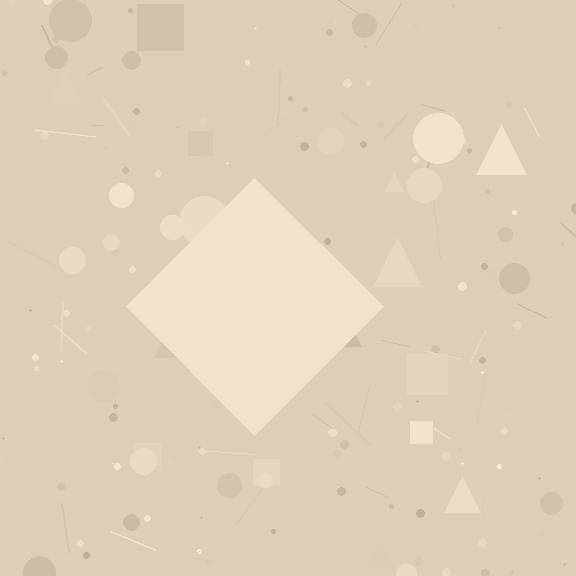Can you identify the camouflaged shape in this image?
The camouflaged shape is a diamond.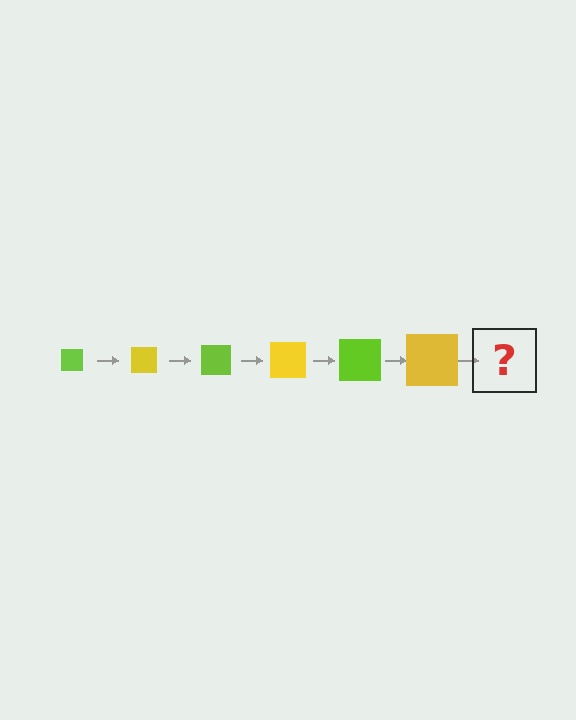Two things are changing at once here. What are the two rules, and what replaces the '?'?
The two rules are that the square grows larger each step and the color cycles through lime and yellow. The '?' should be a lime square, larger than the previous one.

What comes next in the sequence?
The next element should be a lime square, larger than the previous one.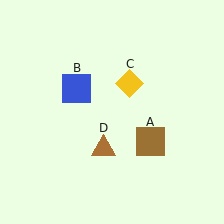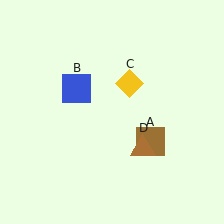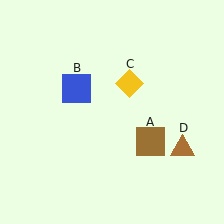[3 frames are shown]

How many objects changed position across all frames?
1 object changed position: brown triangle (object D).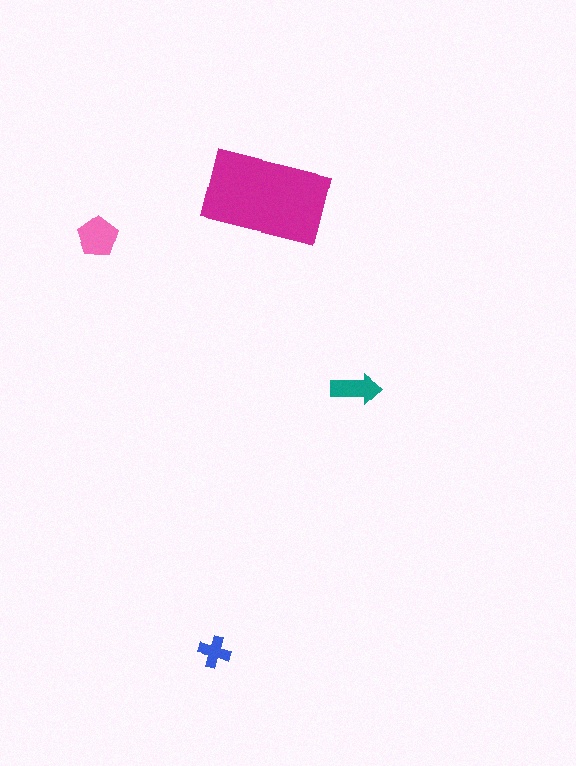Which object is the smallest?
The blue cross.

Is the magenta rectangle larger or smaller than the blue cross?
Larger.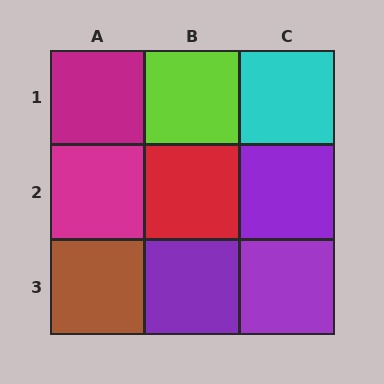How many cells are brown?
1 cell is brown.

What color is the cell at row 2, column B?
Red.